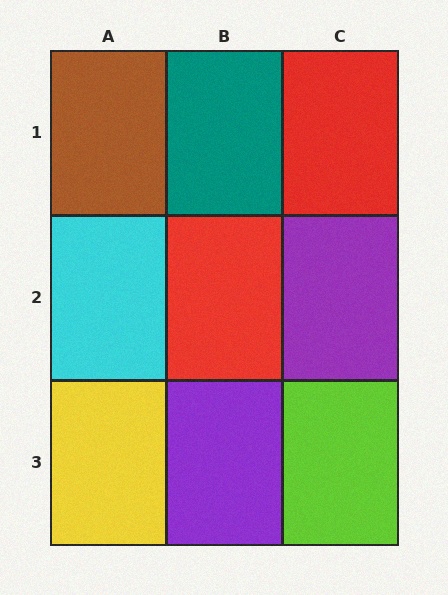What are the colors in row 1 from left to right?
Brown, teal, red.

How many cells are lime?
1 cell is lime.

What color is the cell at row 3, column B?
Purple.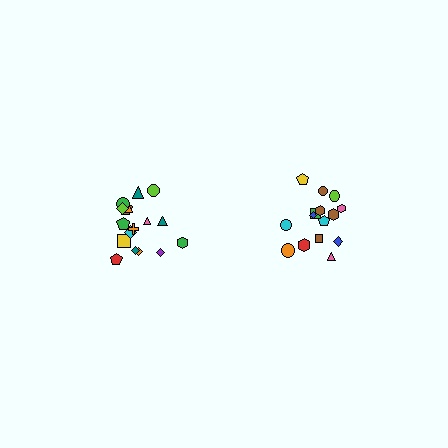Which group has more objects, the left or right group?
The left group.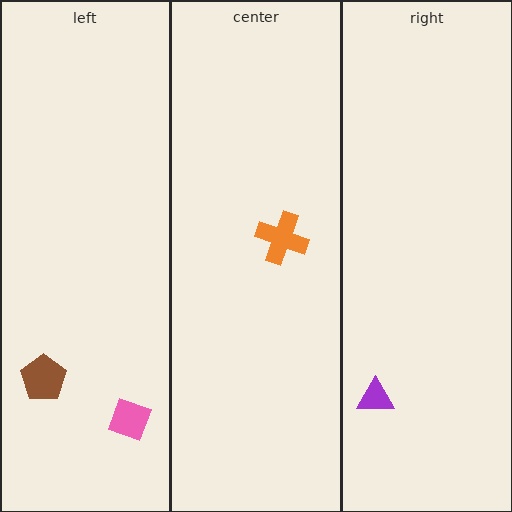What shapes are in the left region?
The brown pentagon, the pink diamond.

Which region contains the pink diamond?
The left region.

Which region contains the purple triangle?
The right region.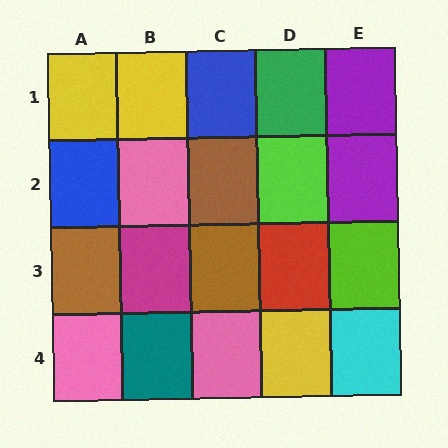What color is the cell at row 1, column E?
Purple.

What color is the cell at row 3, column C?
Brown.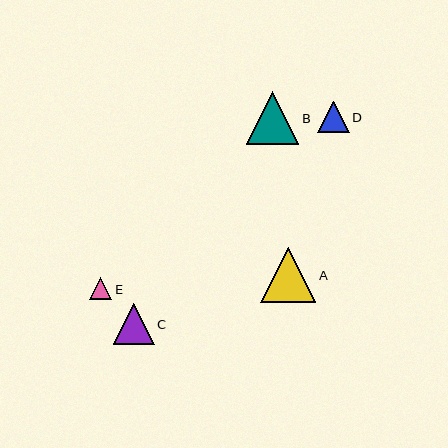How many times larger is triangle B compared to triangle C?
Triangle B is approximately 1.3 times the size of triangle C.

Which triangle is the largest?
Triangle A is the largest with a size of approximately 55 pixels.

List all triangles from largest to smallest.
From largest to smallest: A, B, C, D, E.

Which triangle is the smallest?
Triangle E is the smallest with a size of approximately 22 pixels.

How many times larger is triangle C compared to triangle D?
Triangle C is approximately 1.3 times the size of triangle D.